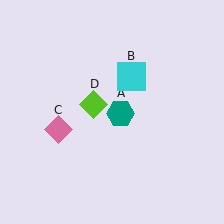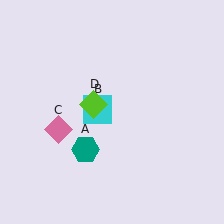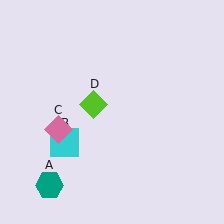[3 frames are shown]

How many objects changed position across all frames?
2 objects changed position: teal hexagon (object A), cyan square (object B).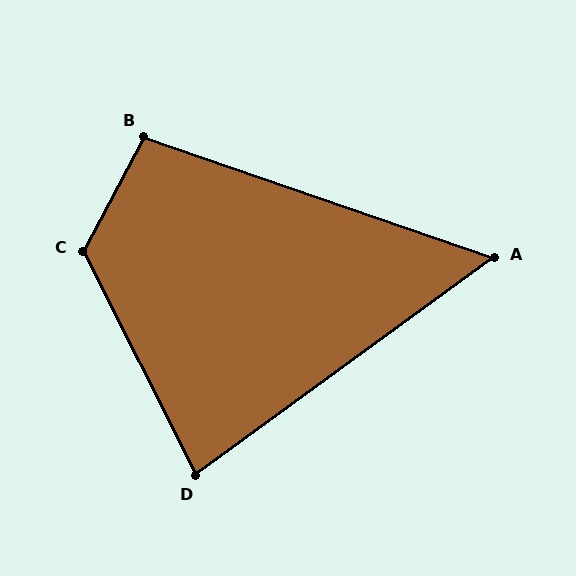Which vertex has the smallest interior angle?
A, at approximately 55 degrees.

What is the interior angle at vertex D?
Approximately 81 degrees (acute).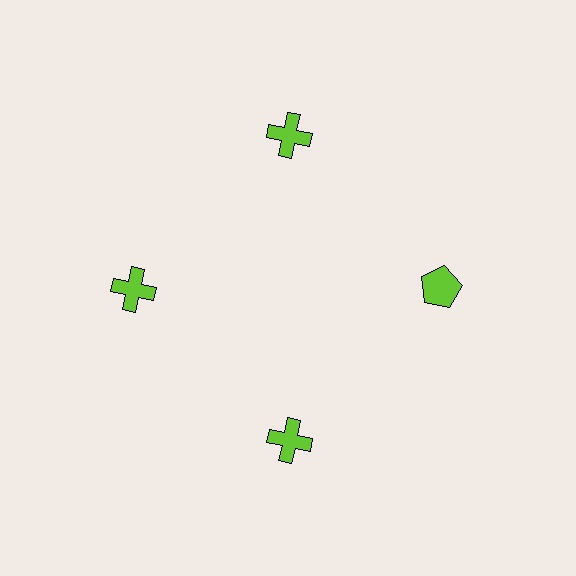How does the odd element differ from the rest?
It has a different shape: pentagon instead of cross.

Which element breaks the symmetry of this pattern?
The lime pentagon at roughly the 3 o'clock position breaks the symmetry. All other shapes are lime crosses.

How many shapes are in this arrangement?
There are 4 shapes arranged in a ring pattern.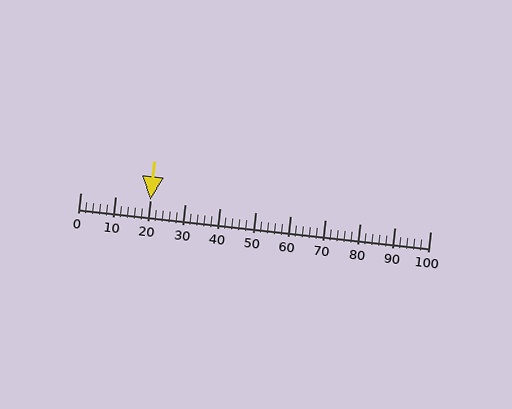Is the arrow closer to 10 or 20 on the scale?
The arrow is closer to 20.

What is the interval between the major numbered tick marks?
The major tick marks are spaced 10 units apart.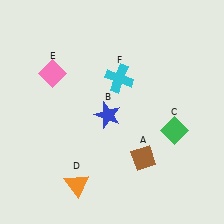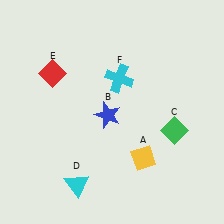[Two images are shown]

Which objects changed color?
A changed from brown to yellow. D changed from orange to cyan. E changed from pink to red.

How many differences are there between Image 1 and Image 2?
There are 3 differences between the two images.